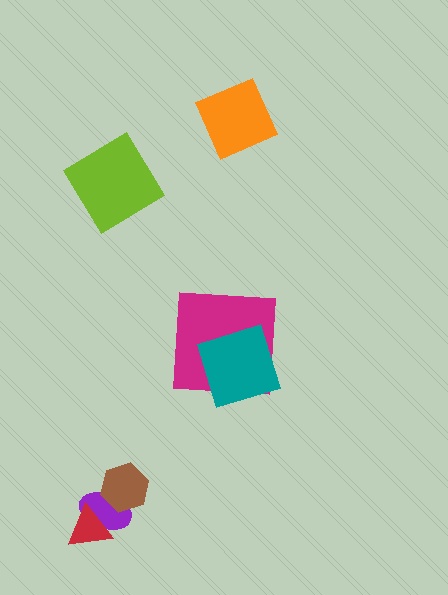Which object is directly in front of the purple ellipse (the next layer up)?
The red triangle is directly in front of the purple ellipse.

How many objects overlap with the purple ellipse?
2 objects overlap with the purple ellipse.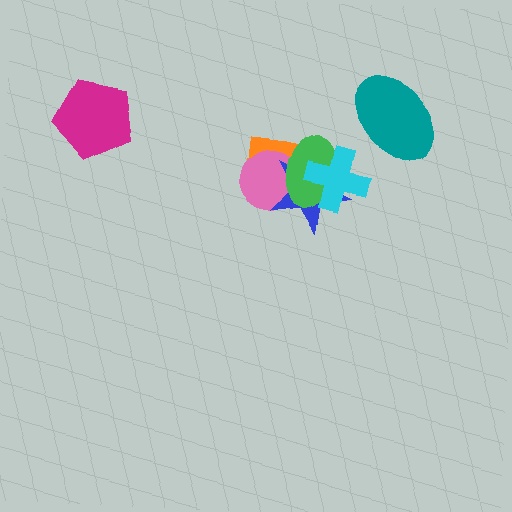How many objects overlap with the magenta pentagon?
0 objects overlap with the magenta pentagon.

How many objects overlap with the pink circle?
3 objects overlap with the pink circle.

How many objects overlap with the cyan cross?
3 objects overlap with the cyan cross.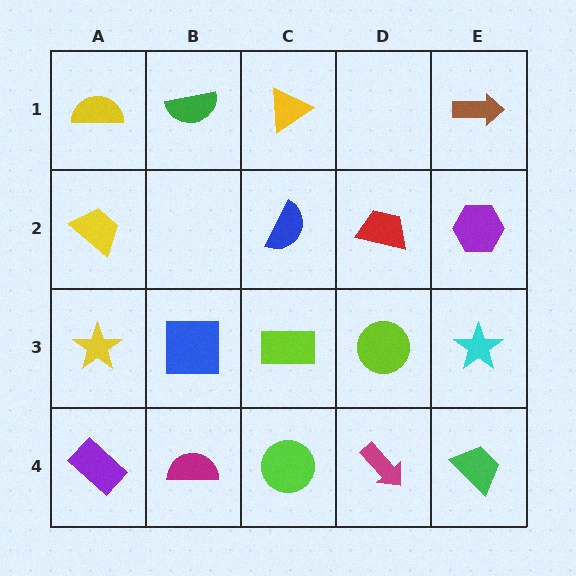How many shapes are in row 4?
5 shapes.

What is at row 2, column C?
A blue semicircle.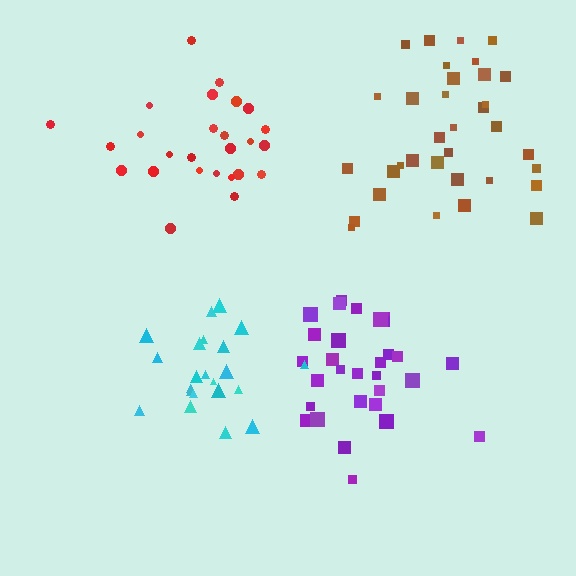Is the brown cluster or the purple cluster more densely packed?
Purple.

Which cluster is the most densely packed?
Cyan.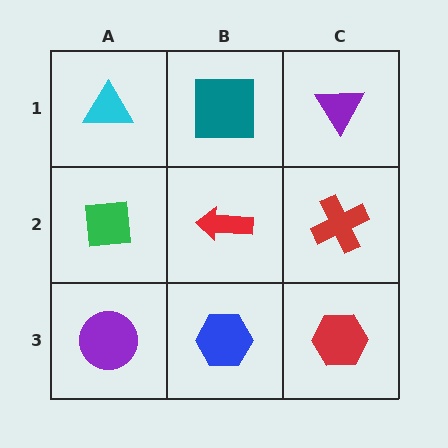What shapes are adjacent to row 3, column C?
A red cross (row 2, column C), a blue hexagon (row 3, column B).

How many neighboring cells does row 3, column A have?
2.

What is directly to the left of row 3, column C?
A blue hexagon.